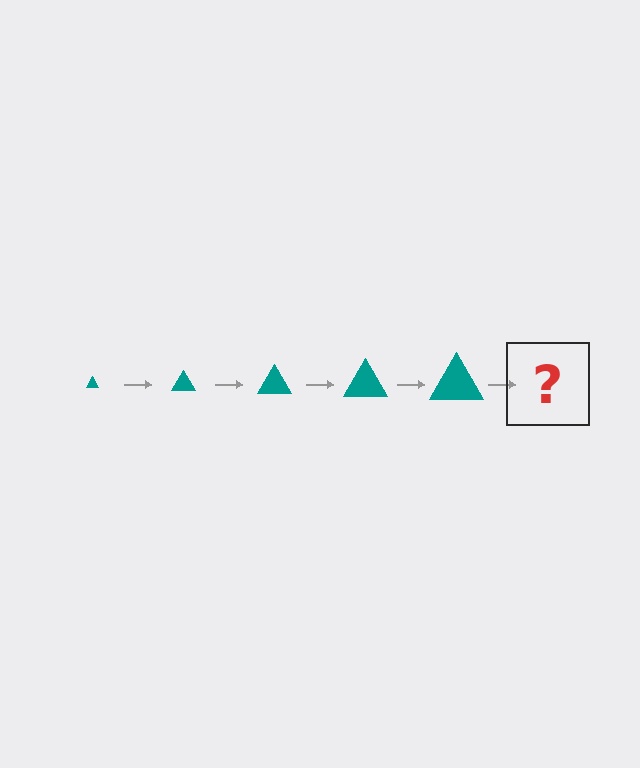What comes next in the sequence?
The next element should be a teal triangle, larger than the previous one.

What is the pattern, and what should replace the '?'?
The pattern is that the triangle gets progressively larger each step. The '?' should be a teal triangle, larger than the previous one.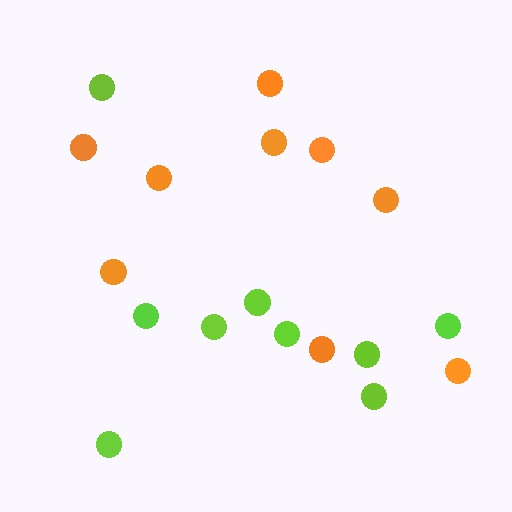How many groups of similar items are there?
There are 2 groups: one group of orange circles (9) and one group of lime circles (9).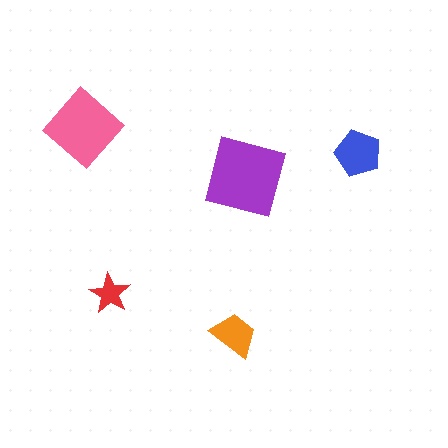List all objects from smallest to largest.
The red star, the orange trapezoid, the blue pentagon, the pink diamond, the purple square.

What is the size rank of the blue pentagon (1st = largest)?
3rd.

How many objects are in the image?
There are 5 objects in the image.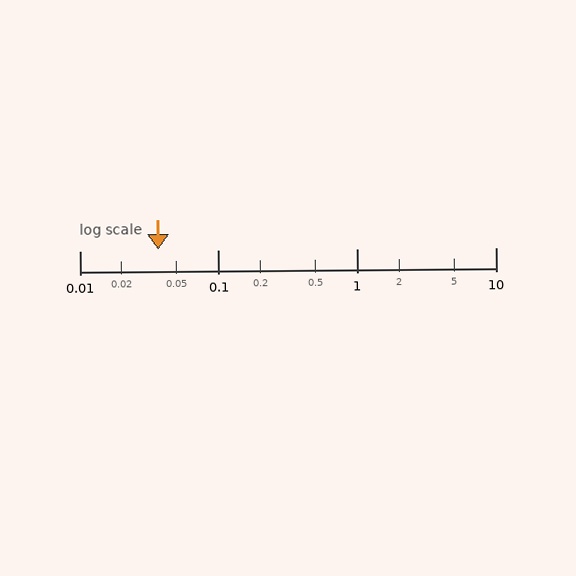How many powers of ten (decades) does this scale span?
The scale spans 3 decades, from 0.01 to 10.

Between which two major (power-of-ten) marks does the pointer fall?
The pointer is between 0.01 and 0.1.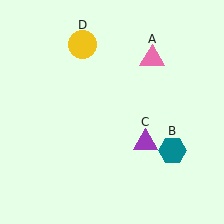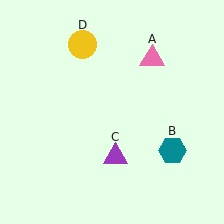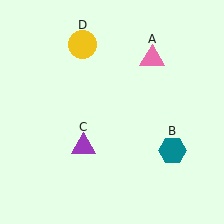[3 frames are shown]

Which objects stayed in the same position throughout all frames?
Pink triangle (object A) and teal hexagon (object B) and yellow circle (object D) remained stationary.